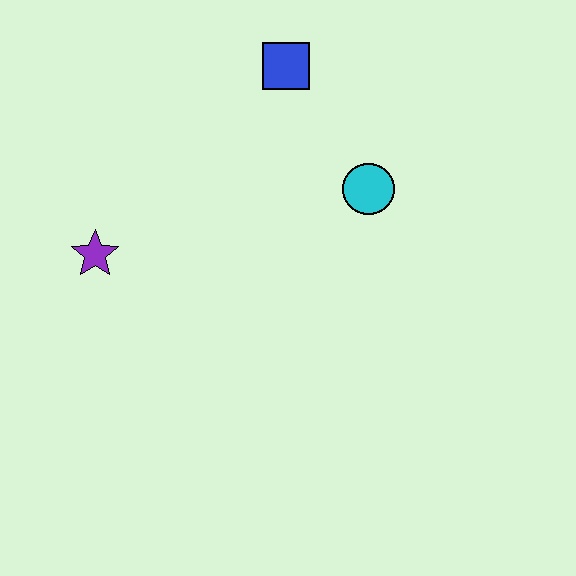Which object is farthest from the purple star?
The cyan circle is farthest from the purple star.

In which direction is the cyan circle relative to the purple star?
The cyan circle is to the right of the purple star.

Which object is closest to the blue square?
The cyan circle is closest to the blue square.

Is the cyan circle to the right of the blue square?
Yes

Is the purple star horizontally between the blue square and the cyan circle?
No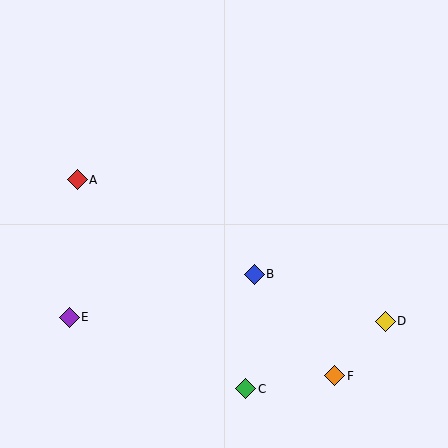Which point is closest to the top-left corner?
Point A is closest to the top-left corner.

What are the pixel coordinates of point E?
Point E is at (69, 317).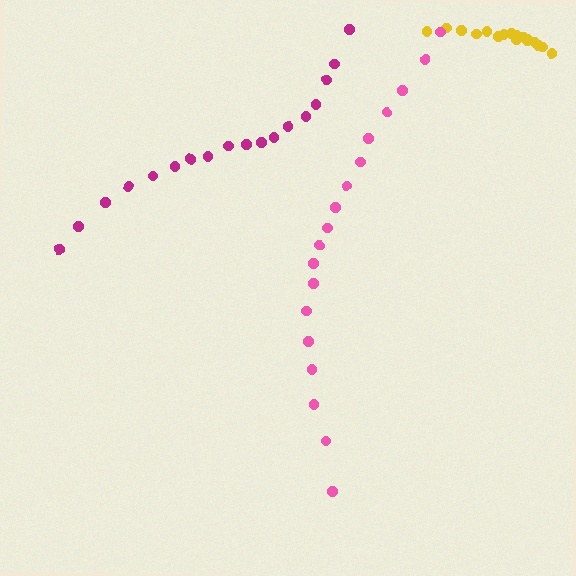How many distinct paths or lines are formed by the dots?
There are 3 distinct paths.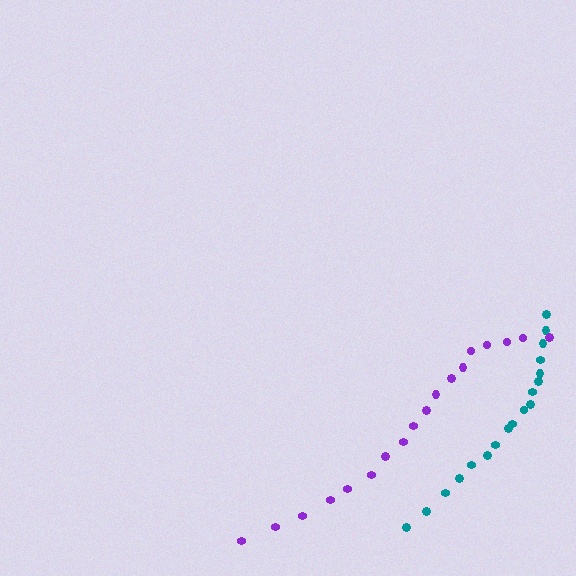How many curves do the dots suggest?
There are 2 distinct paths.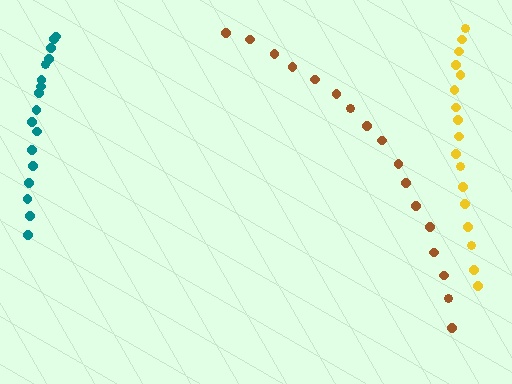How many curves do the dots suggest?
There are 3 distinct paths.